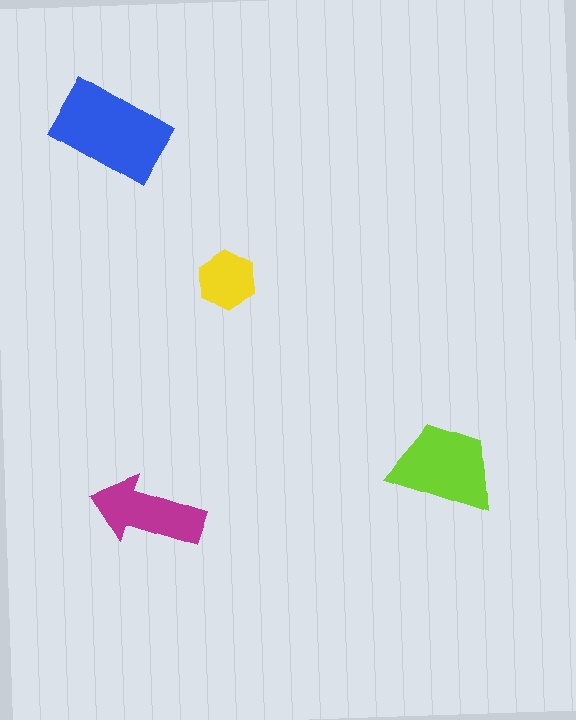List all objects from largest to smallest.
The blue rectangle, the lime trapezoid, the magenta arrow, the yellow hexagon.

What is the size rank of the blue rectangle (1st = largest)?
1st.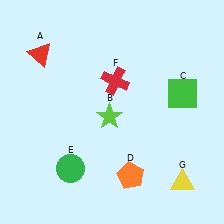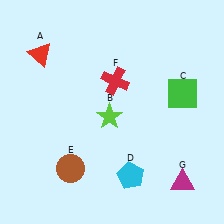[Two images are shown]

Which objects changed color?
D changed from orange to cyan. E changed from green to brown. G changed from yellow to magenta.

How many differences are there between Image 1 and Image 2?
There are 3 differences between the two images.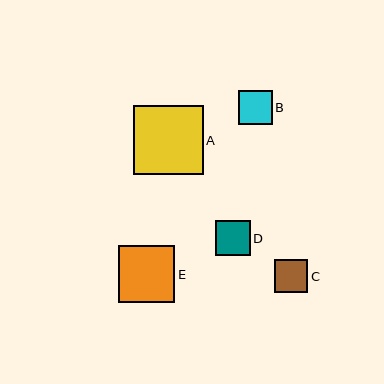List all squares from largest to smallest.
From largest to smallest: A, E, D, B, C.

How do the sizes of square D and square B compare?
Square D and square B are approximately the same size.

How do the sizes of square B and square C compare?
Square B and square C are approximately the same size.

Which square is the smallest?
Square C is the smallest with a size of approximately 33 pixels.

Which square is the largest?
Square A is the largest with a size of approximately 69 pixels.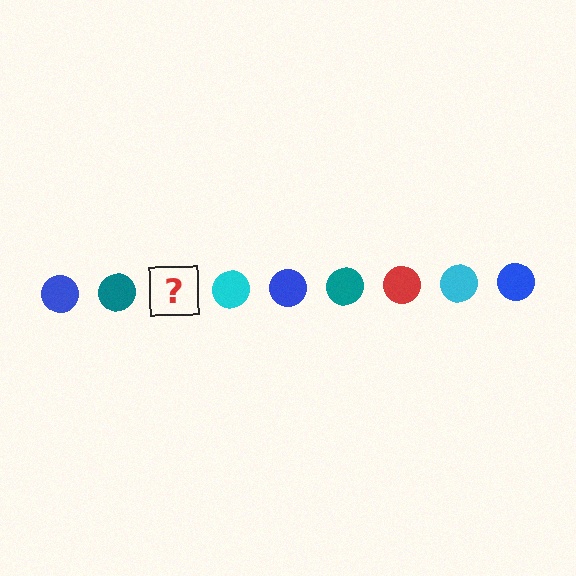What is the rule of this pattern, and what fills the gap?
The rule is that the pattern cycles through blue, teal, red, cyan circles. The gap should be filled with a red circle.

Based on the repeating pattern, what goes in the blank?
The blank should be a red circle.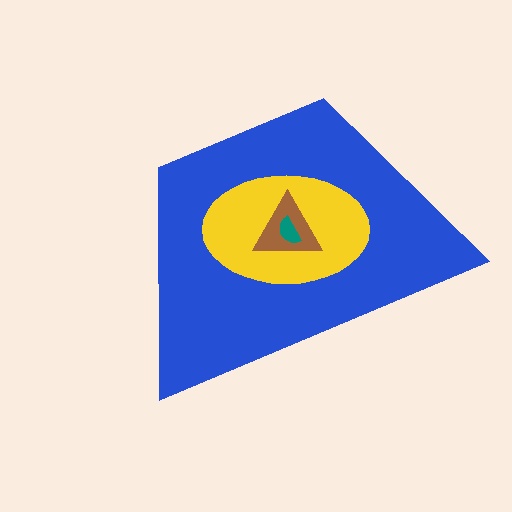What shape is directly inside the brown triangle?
The teal semicircle.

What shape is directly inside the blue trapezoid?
The yellow ellipse.